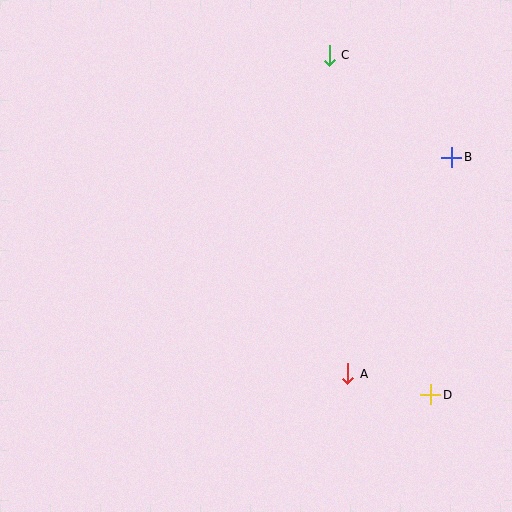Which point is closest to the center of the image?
Point A at (348, 374) is closest to the center.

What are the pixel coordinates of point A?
Point A is at (348, 374).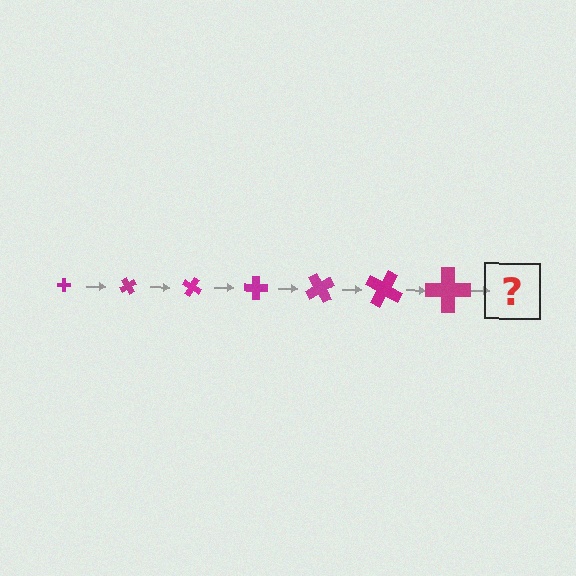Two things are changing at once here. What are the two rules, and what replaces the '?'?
The two rules are that the cross grows larger each step and it rotates 60 degrees each step. The '?' should be a cross, larger than the previous one and rotated 420 degrees from the start.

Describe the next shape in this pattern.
It should be a cross, larger than the previous one and rotated 420 degrees from the start.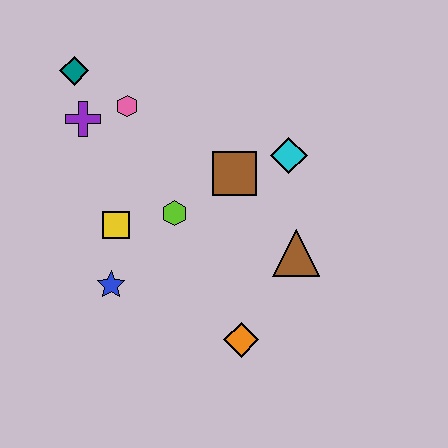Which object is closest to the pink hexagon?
The purple cross is closest to the pink hexagon.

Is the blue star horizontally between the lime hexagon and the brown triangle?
No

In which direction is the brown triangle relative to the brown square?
The brown triangle is below the brown square.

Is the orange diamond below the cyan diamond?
Yes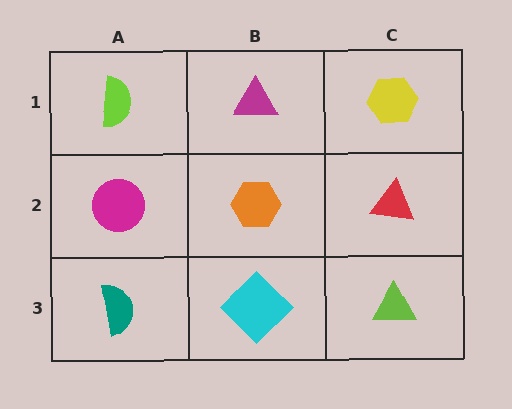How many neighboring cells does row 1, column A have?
2.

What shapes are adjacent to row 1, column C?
A red triangle (row 2, column C), a magenta triangle (row 1, column B).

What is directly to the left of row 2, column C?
An orange hexagon.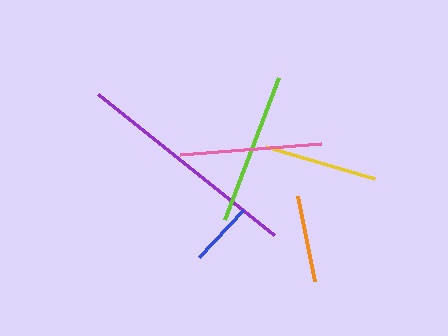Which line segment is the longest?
The purple line is the longest at approximately 225 pixels.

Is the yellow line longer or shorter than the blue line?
The yellow line is longer than the blue line.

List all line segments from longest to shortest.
From longest to shortest: purple, lime, pink, yellow, orange, blue.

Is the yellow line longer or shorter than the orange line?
The yellow line is longer than the orange line.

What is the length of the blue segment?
The blue segment is approximately 65 pixels long.